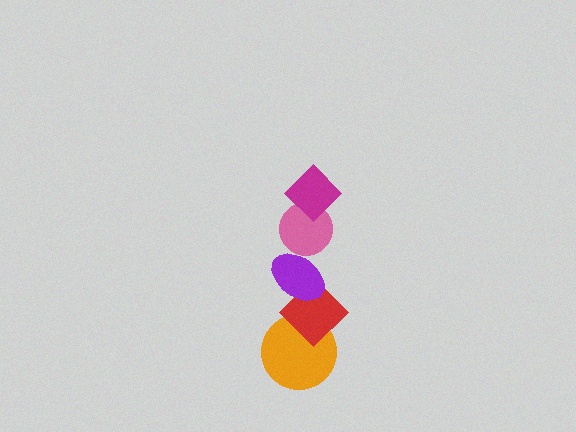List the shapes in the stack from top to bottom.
From top to bottom: the magenta diamond, the pink circle, the purple ellipse, the red diamond, the orange circle.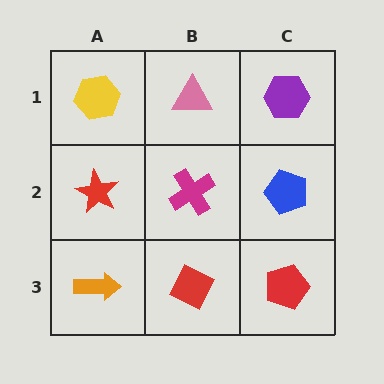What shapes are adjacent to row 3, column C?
A blue pentagon (row 2, column C), a red diamond (row 3, column B).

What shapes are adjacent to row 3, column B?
A magenta cross (row 2, column B), an orange arrow (row 3, column A), a red pentagon (row 3, column C).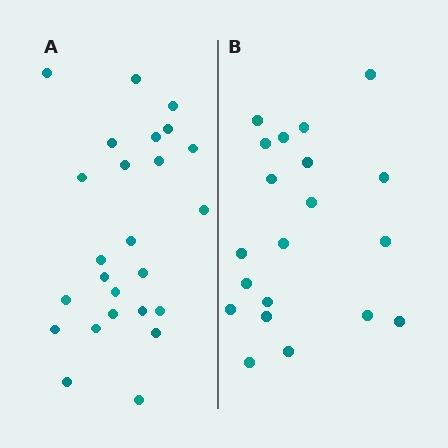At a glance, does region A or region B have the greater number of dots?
Region A (the left region) has more dots.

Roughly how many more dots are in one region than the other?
Region A has about 5 more dots than region B.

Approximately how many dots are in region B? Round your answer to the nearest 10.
About 20 dots.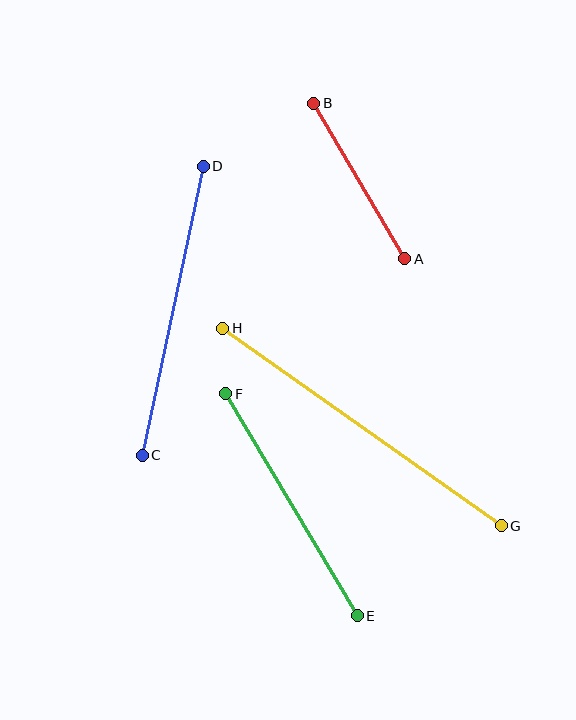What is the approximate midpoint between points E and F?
The midpoint is at approximately (292, 505) pixels.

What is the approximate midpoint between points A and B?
The midpoint is at approximately (359, 181) pixels.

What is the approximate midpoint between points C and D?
The midpoint is at approximately (173, 311) pixels.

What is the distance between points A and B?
The distance is approximately 180 pixels.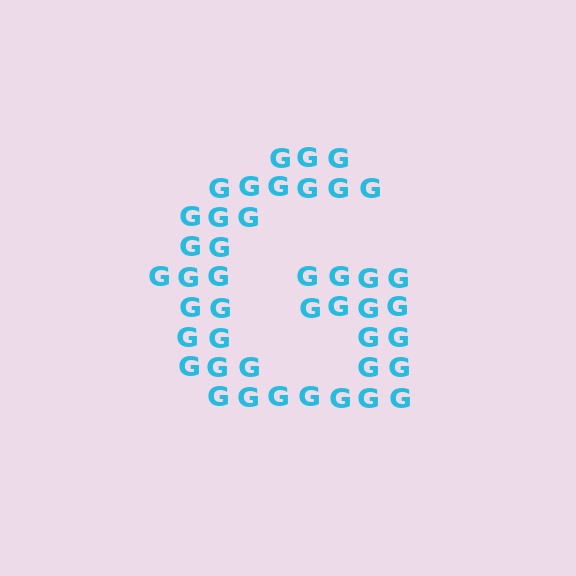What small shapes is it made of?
It is made of small letter G's.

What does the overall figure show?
The overall figure shows the letter G.